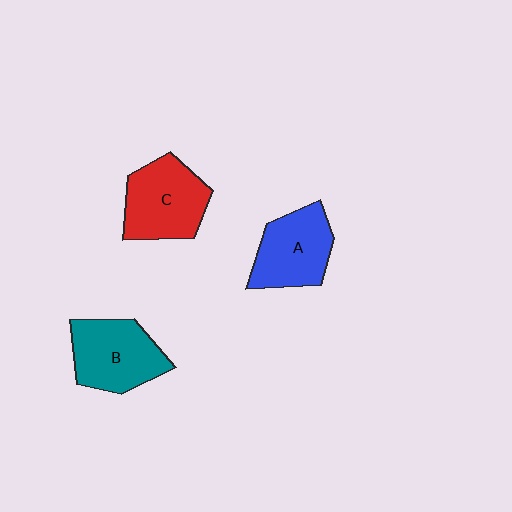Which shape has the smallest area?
Shape A (blue).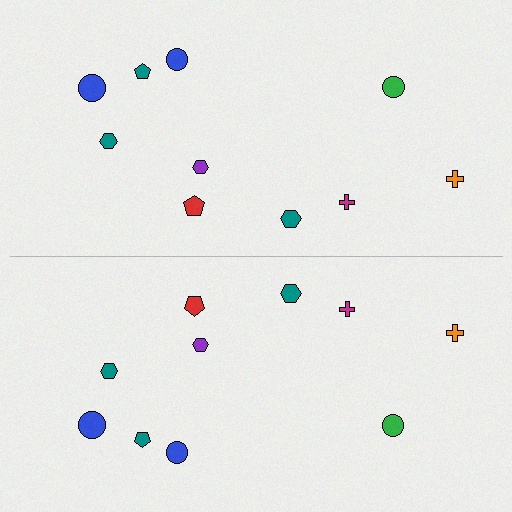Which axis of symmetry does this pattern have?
The pattern has a horizontal axis of symmetry running through the center of the image.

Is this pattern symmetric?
Yes, this pattern has bilateral (reflection) symmetry.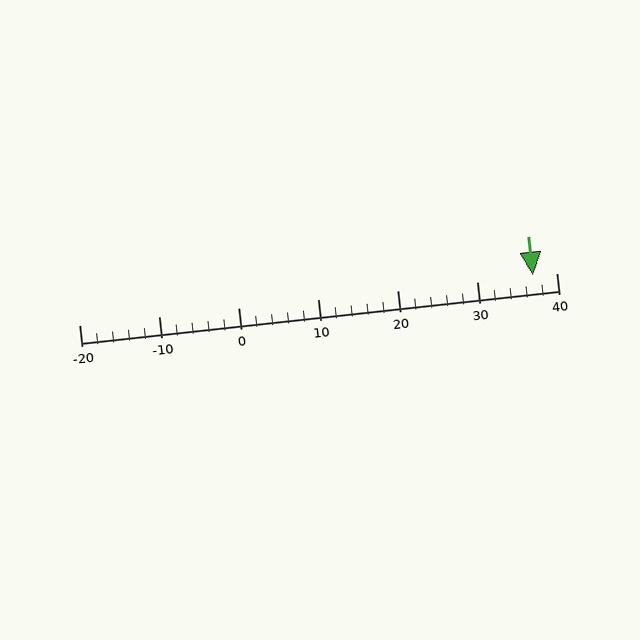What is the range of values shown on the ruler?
The ruler shows values from -20 to 40.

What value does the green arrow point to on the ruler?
The green arrow points to approximately 37.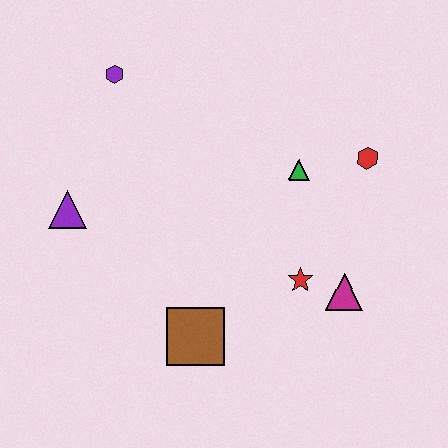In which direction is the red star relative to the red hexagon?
The red star is below the red hexagon.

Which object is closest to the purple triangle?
The purple hexagon is closest to the purple triangle.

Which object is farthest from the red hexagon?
The purple triangle is farthest from the red hexagon.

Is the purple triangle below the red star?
No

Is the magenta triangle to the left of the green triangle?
No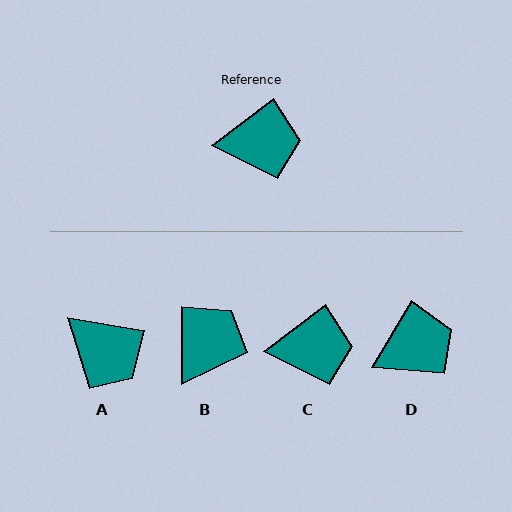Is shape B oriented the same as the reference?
No, it is off by about 53 degrees.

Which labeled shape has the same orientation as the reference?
C.